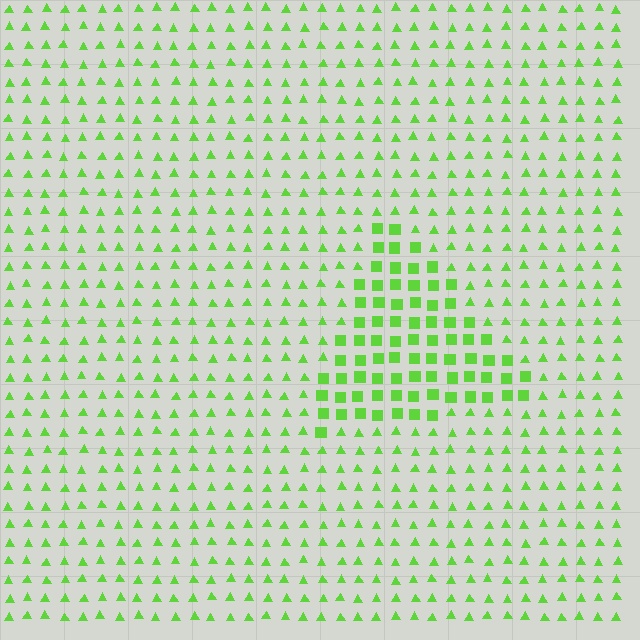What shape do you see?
I see a triangle.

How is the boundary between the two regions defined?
The boundary is defined by a change in element shape: squares inside vs. triangles outside. All elements share the same color and spacing.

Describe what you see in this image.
The image is filled with small lime elements arranged in a uniform grid. A triangle-shaped region contains squares, while the surrounding area contains triangles. The boundary is defined purely by the change in element shape.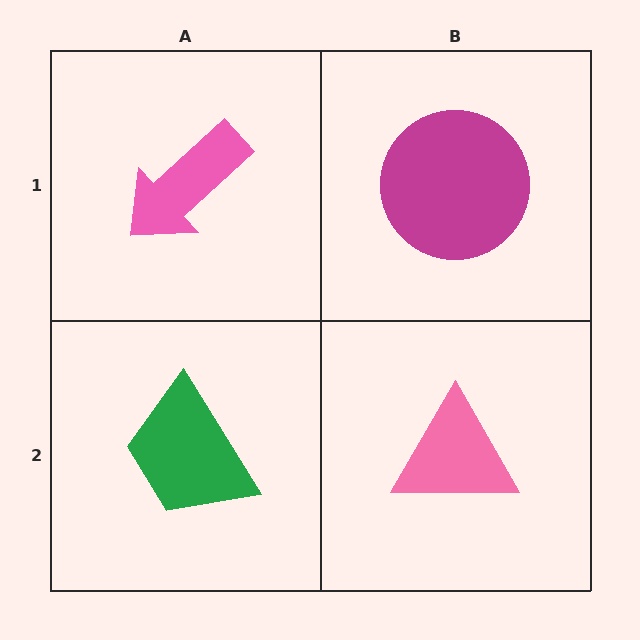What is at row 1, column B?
A magenta circle.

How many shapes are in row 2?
2 shapes.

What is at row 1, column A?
A pink arrow.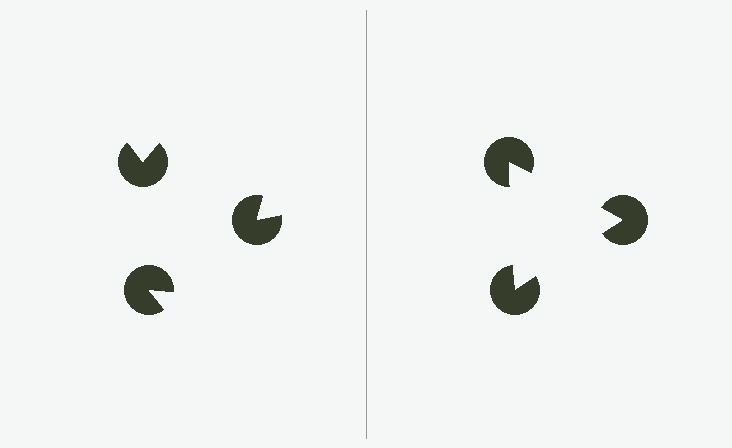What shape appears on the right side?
An illusory triangle.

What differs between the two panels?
The pac-man discs are positioned identically on both sides; only the wedge orientations differ. On the right they align to a triangle; on the left they are misaligned.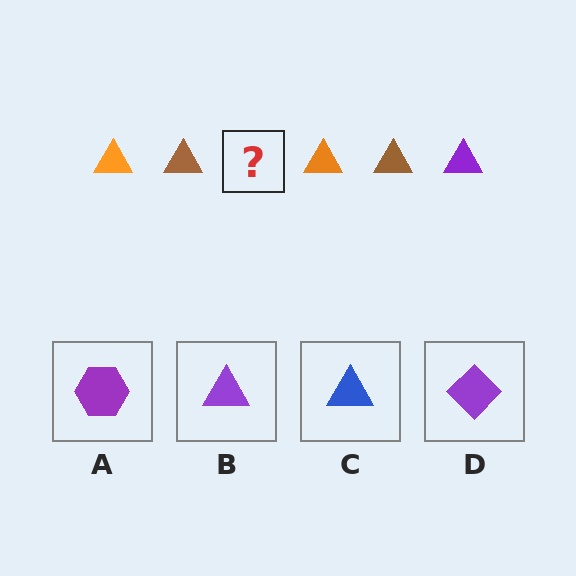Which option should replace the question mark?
Option B.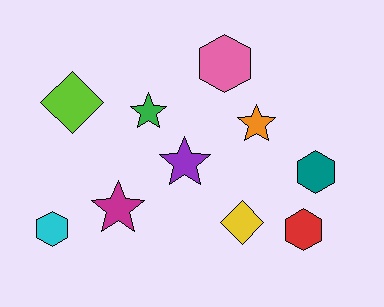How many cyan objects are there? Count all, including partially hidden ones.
There is 1 cyan object.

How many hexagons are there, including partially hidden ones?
There are 4 hexagons.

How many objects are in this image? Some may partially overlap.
There are 10 objects.